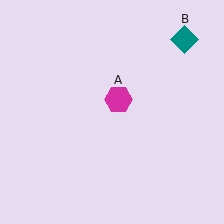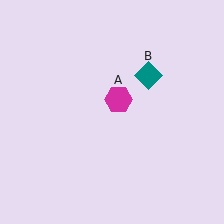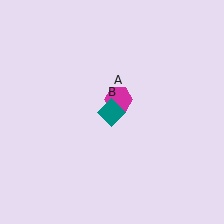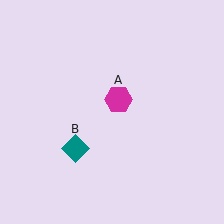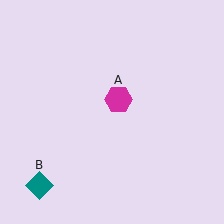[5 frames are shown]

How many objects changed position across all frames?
1 object changed position: teal diamond (object B).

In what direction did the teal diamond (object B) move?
The teal diamond (object B) moved down and to the left.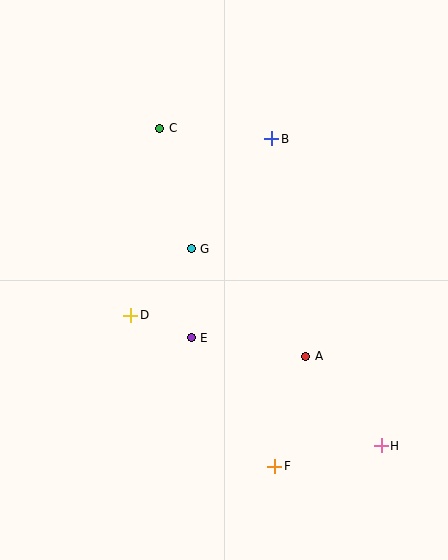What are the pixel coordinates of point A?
Point A is at (306, 356).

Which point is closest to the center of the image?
Point G at (191, 249) is closest to the center.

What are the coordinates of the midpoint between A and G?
The midpoint between A and G is at (249, 303).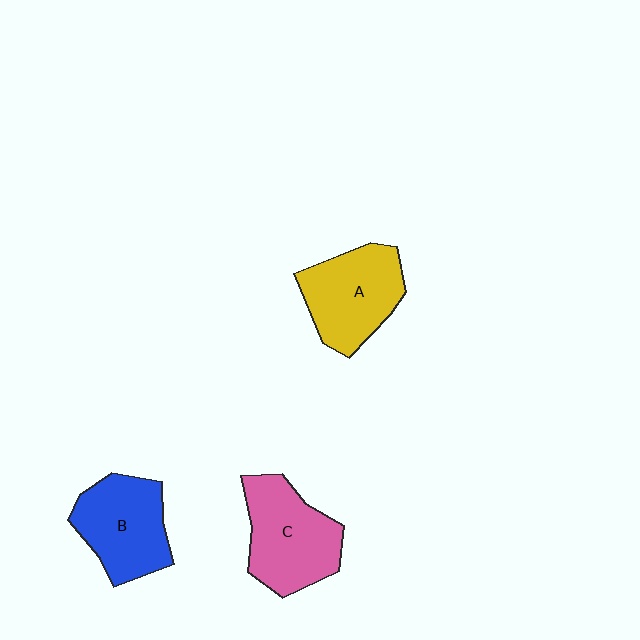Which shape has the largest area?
Shape C (pink).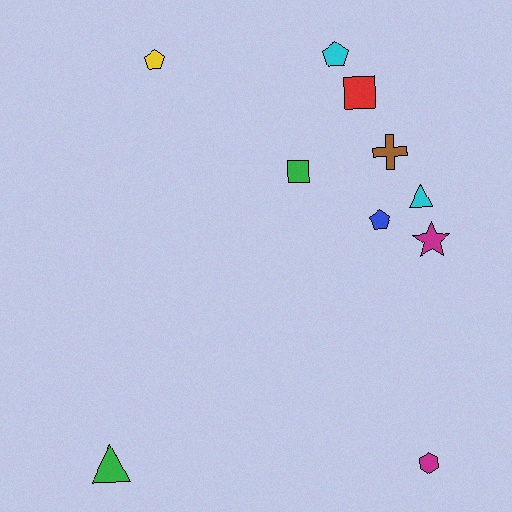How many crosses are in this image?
There is 1 cross.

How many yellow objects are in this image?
There is 1 yellow object.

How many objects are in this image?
There are 10 objects.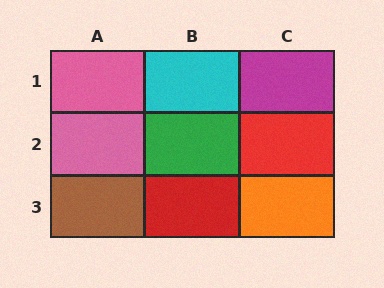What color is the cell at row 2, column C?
Red.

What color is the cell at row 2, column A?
Pink.